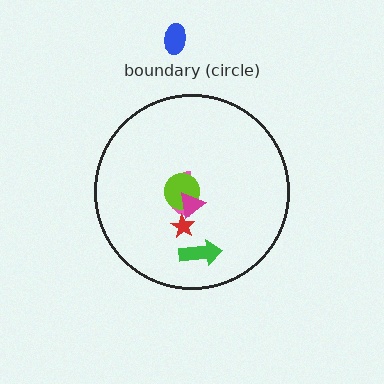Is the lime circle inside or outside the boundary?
Inside.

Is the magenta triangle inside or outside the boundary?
Inside.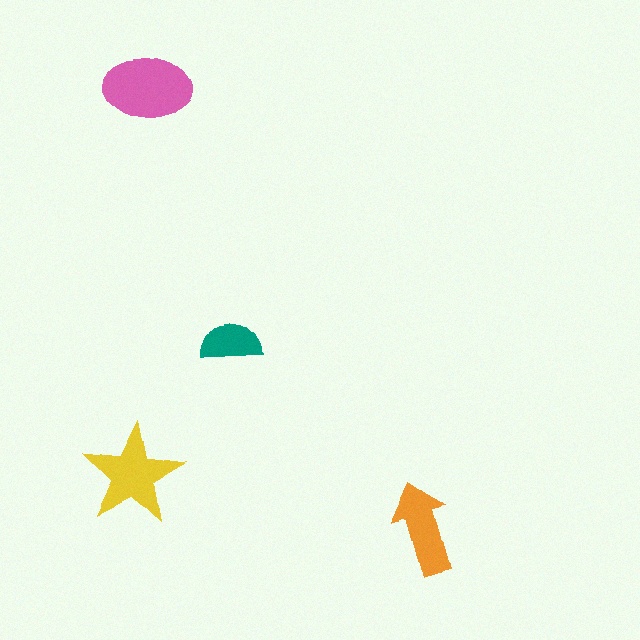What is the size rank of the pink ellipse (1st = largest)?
1st.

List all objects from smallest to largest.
The teal semicircle, the orange arrow, the yellow star, the pink ellipse.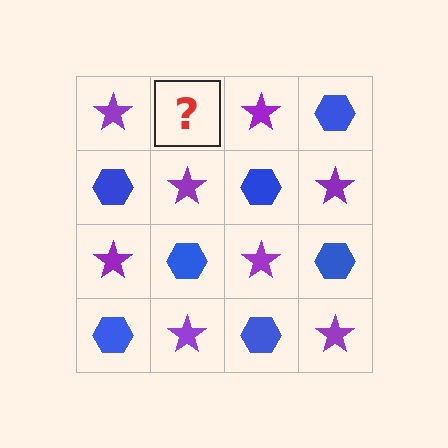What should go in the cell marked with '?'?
The missing cell should contain a blue hexagon.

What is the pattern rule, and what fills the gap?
The rule is that it alternates purple star and blue hexagon in a checkerboard pattern. The gap should be filled with a blue hexagon.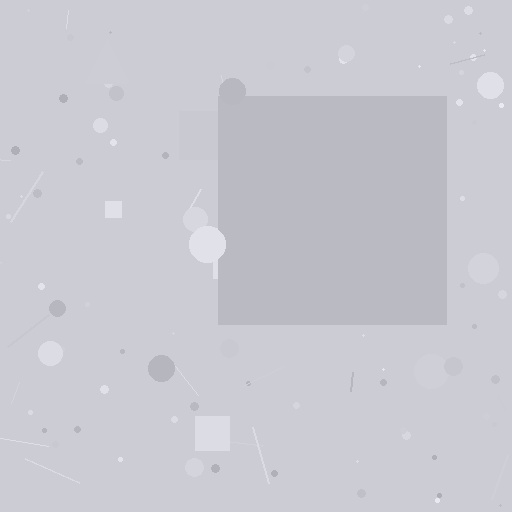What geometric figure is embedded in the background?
A square is embedded in the background.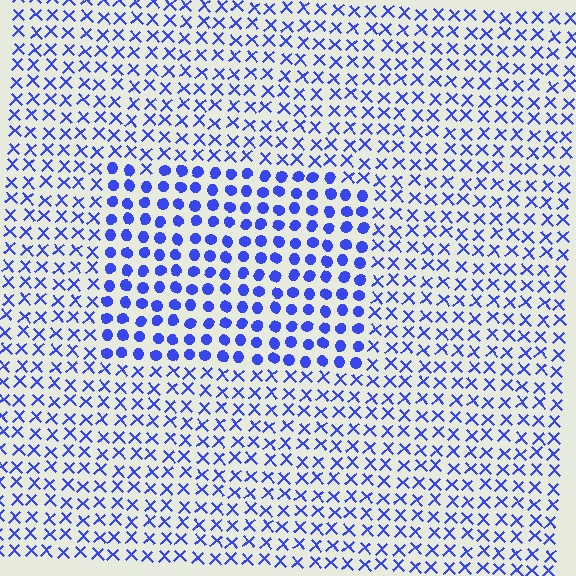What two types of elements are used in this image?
The image uses circles inside the rectangle region and X marks outside it.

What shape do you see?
I see a rectangle.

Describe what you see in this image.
The image is filled with small blue elements arranged in a uniform grid. A rectangle-shaped region contains circles, while the surrounding area contains X marks. The boundary is defined purely by the change in element shape.